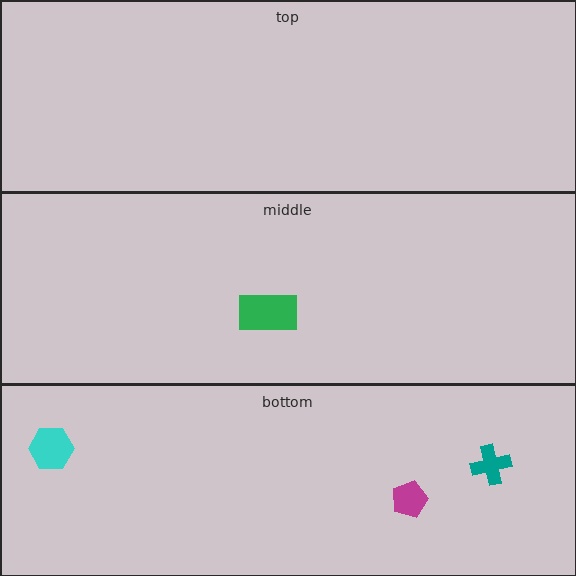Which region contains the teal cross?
The bottom region.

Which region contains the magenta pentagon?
The bottom region.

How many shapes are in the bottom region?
3.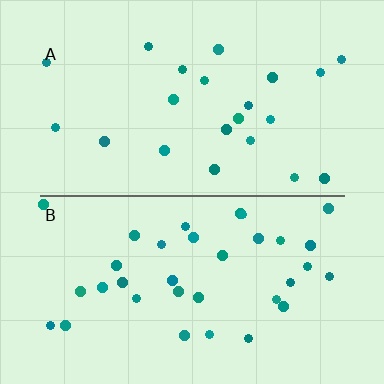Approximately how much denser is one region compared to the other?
Approximately 1.6× — region B over region A.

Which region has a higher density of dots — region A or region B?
B (the bottom).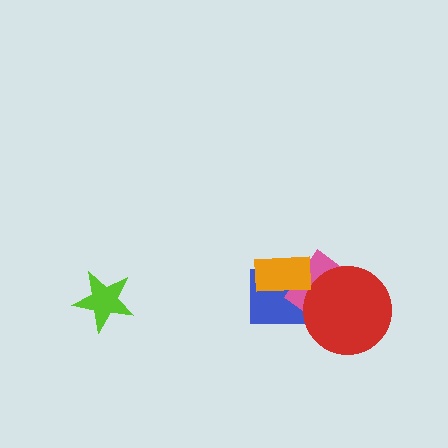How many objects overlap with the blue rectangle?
3 objects overlap with the blue rectangle.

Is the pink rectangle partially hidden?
Yes, it is partially covered by another shape.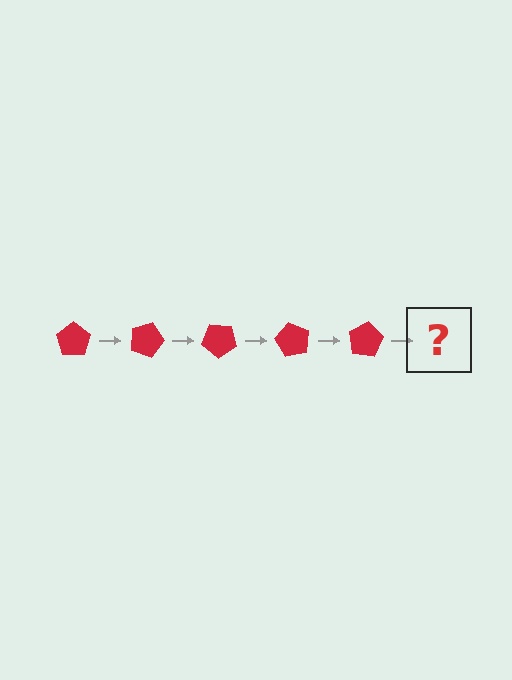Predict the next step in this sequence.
The next step is a red pentagon rotated 100 degrees.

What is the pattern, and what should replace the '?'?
The pattern is that the pentagon rotates 20 degrees each step. The '?' should be a red pentagon rotated 100 degrees.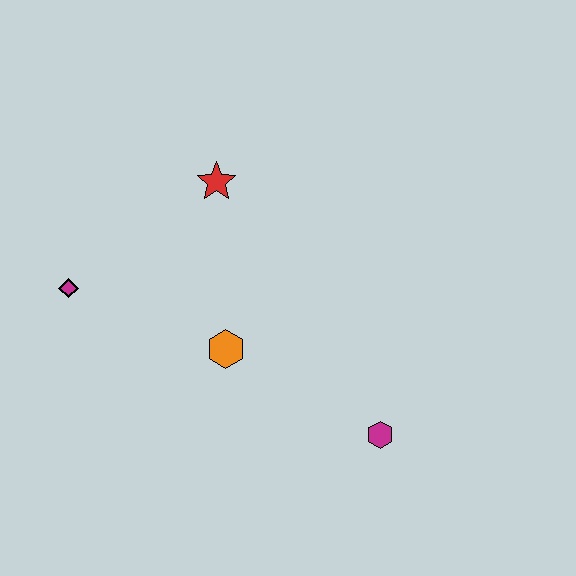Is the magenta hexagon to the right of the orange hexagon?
Yes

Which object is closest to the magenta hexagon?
The orange hexagon is closest to the magenta hexagon.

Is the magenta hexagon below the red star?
Yes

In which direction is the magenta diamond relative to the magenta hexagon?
The magenta diamond is to the left of the magenta hexagon.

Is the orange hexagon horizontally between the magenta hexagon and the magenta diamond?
Yes